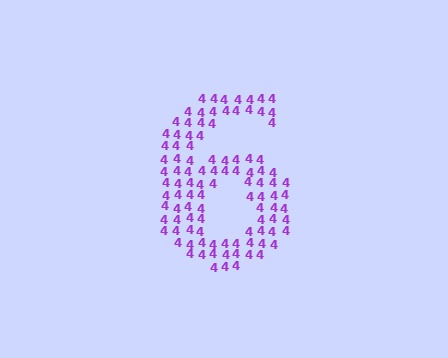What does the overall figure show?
The overall figure shows the digit 6.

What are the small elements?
The small elements are digit 4's.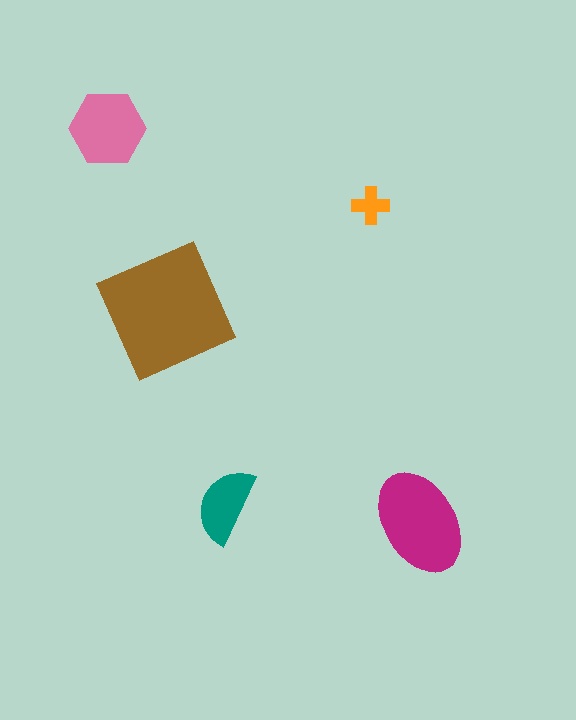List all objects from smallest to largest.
The orange cross, the teal semicircle, the pink hexagon, the magenta ellipse, the brown square.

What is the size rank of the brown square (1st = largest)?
1st.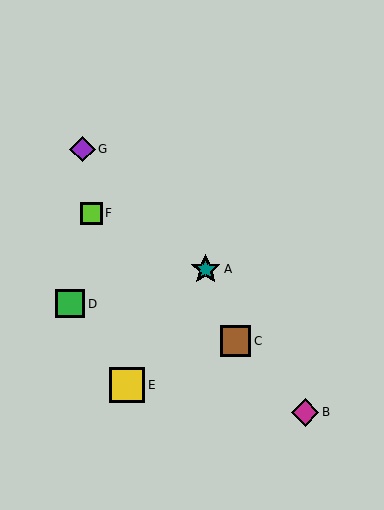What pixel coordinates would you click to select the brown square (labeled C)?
Click at (236, 341) to select the brown square C.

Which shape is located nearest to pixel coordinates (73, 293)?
The green square (labeled D) at (70, 304) is nearest to that location.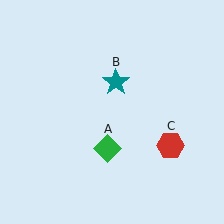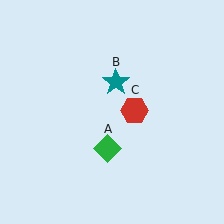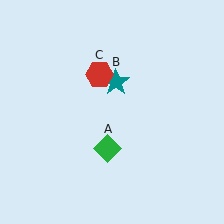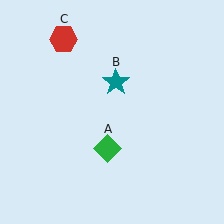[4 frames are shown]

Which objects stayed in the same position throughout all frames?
Green diamond (object A) and teal star (object B) remained stationary.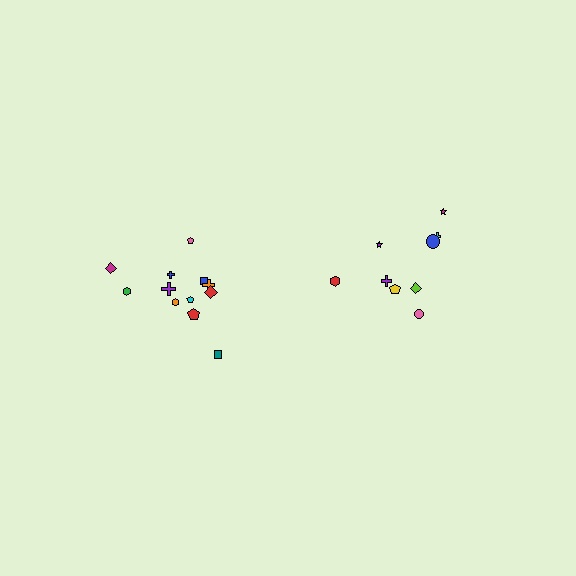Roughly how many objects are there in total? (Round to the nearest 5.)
Roughly 20 objects in total.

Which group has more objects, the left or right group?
The left group.